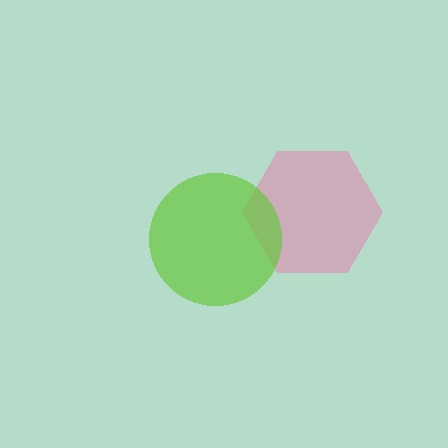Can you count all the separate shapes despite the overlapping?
Yes, there are 2 separate shapes.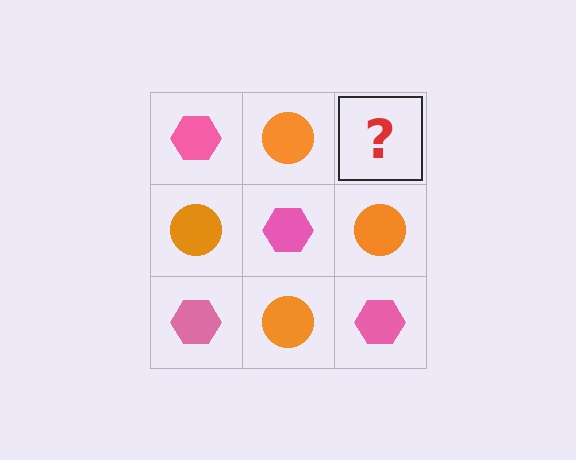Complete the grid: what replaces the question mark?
The question mark should be replaced with a pink hexagon.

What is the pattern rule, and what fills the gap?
The rule is that it alternates pink hexagon and orange circle in a checkerboard pattern. The gap should be filled with a pink hexagon.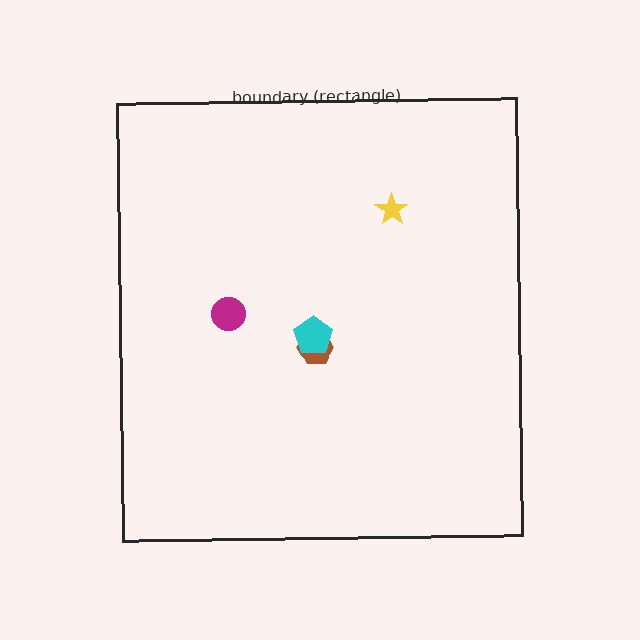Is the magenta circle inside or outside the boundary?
Inside.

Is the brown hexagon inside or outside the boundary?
Inside.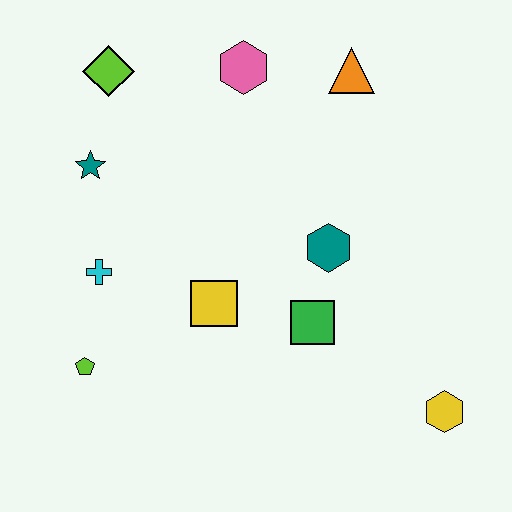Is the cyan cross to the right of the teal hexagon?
No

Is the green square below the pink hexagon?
Yes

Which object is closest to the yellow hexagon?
The green square is closest to the yellow hexagon.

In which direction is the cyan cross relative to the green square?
The cyan cross is to the left of the green square.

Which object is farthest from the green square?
The lime diamond is farthest from the green square.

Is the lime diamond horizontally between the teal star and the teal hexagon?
Yes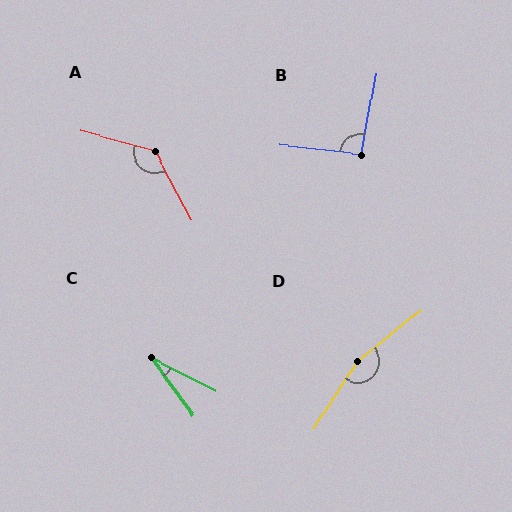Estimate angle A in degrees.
Approximately 133 degrees.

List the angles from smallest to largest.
C (26°), B (94°), A (133°), D (162°).